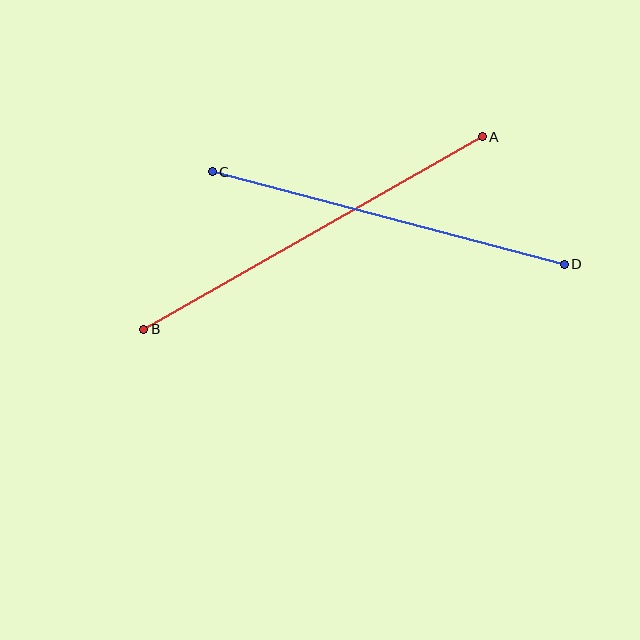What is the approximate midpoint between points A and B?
The midpoint is at approximately (313, 233) pixels.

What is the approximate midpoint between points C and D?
The midpoint is at approximately (388, 218) pixels.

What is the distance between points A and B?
The distance is approximately 389 pixels.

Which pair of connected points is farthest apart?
Points A and B are farthest apart.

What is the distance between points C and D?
The distance is approximately 364 pixels.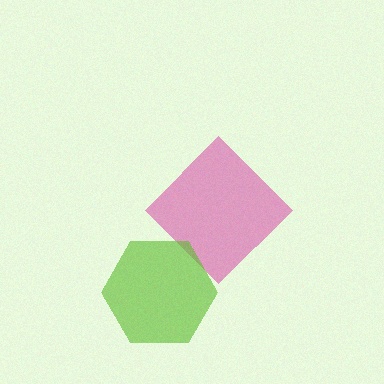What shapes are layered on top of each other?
The layered shapes are: a pink diamond, a lime hexagon.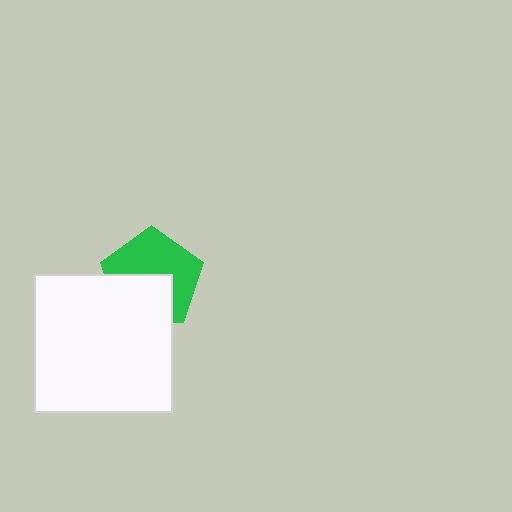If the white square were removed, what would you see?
You would see the complete green pentagon.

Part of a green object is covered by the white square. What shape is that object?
It is a pentagon.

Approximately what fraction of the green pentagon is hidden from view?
Roughly 44% of the green pentagon is hidden behind the white square.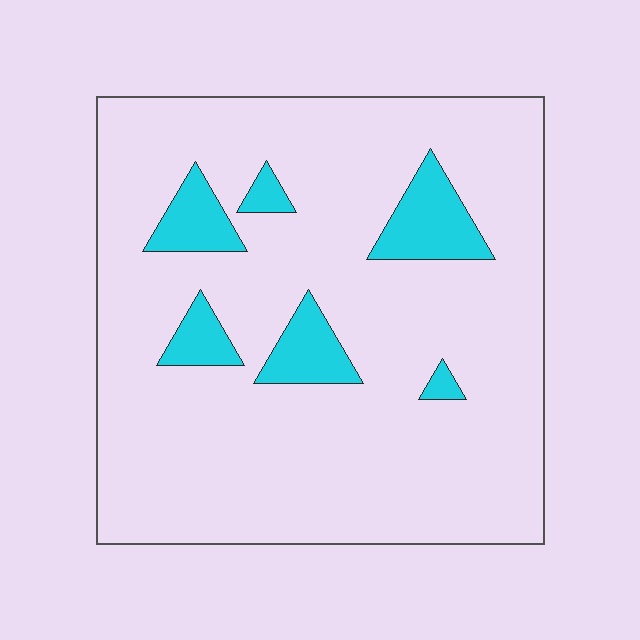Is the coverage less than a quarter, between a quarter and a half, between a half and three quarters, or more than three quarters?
Less than a quarter.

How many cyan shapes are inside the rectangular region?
6.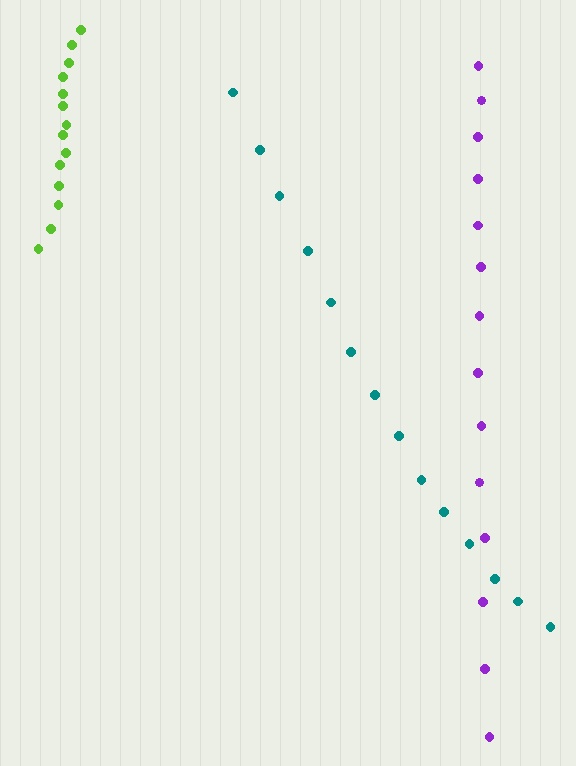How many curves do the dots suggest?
There are 3 distinct paths.